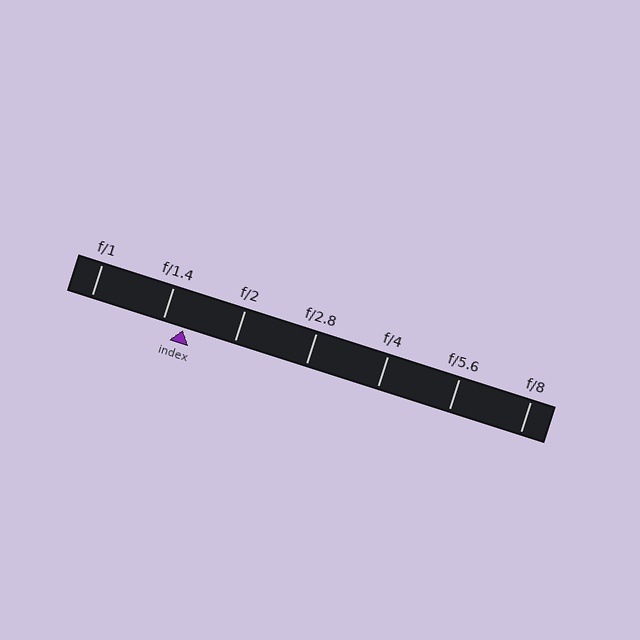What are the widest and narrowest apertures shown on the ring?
The widest aperture shown is f/1 and the narrowest is f/8.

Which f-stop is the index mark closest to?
The index mark is closest to f/1.4.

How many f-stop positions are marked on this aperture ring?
There are 7 f-stop positions marked.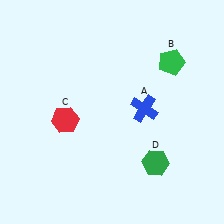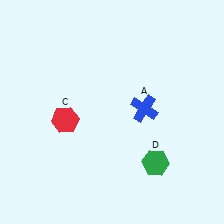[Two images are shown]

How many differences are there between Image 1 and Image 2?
There is 1 difference between the two images.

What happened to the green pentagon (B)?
The green pentagon (B) was removed in Image 2. It was in the top-right area of Image 1.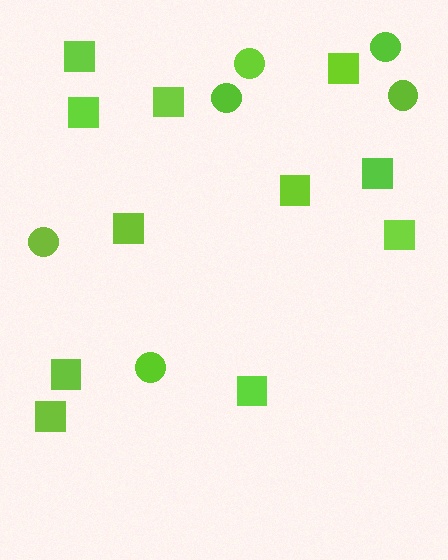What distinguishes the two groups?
There are 2 groups: one group of squares (11) and one group of circles (6).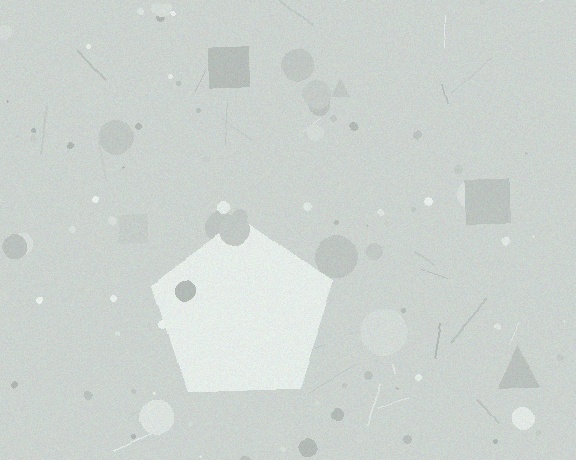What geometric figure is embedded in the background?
A pentagon is embedded in the background.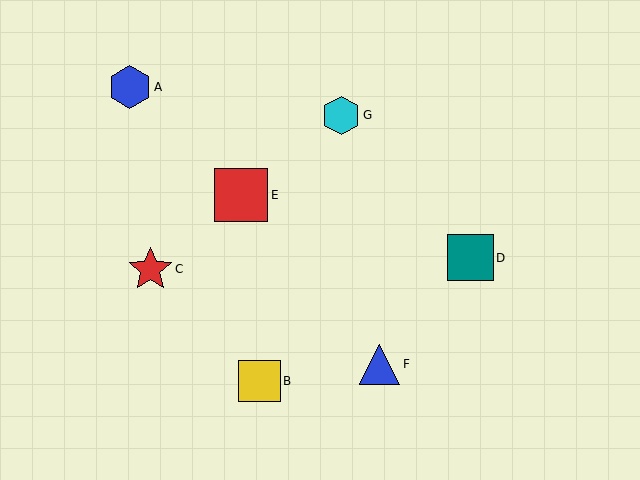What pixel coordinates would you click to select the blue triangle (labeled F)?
Click at (380, 364) to select the blue triangle F.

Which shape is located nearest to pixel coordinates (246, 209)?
The red square (labeled E) at (241, 195) is nearest to that location.